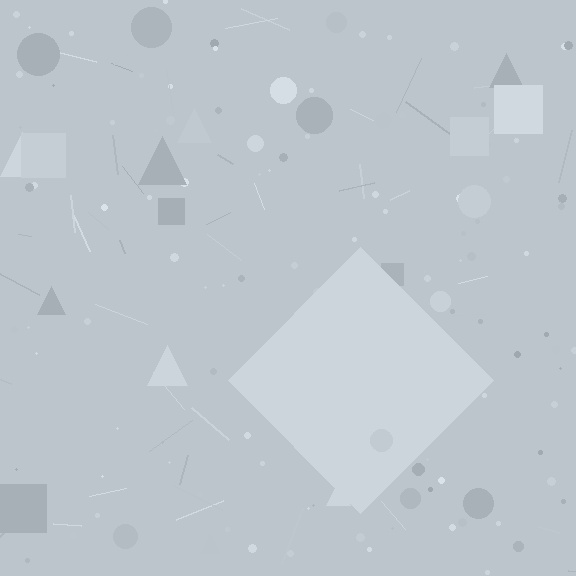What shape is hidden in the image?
A diamond is hidden in the image.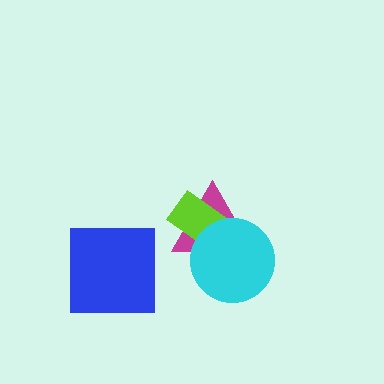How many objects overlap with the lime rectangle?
2 objects overlap with the lime rectangle.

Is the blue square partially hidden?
No, no other shape covers it.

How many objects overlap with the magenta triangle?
2 objects overlap with the magenta triangle.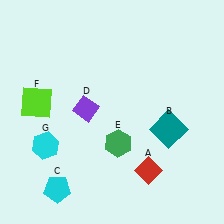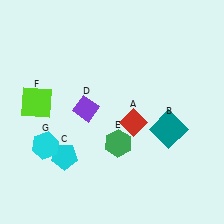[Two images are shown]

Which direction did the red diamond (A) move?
The red diamond (A) moved up.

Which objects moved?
The objects that moved are: the red diamond (A), the cyan pentagon (C).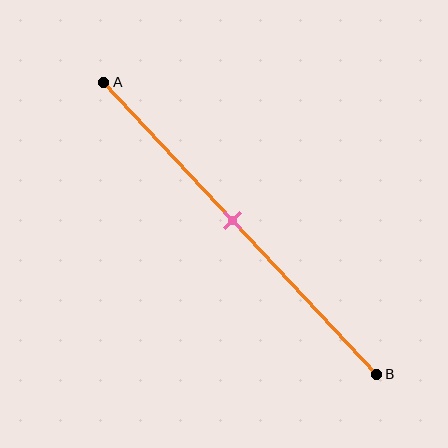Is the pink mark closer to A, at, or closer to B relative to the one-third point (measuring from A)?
The pink mark is closer to point B than the one-third point of segment AB.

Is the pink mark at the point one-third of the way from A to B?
No, the mark is at about 45% from A, not at the 33% one-third point.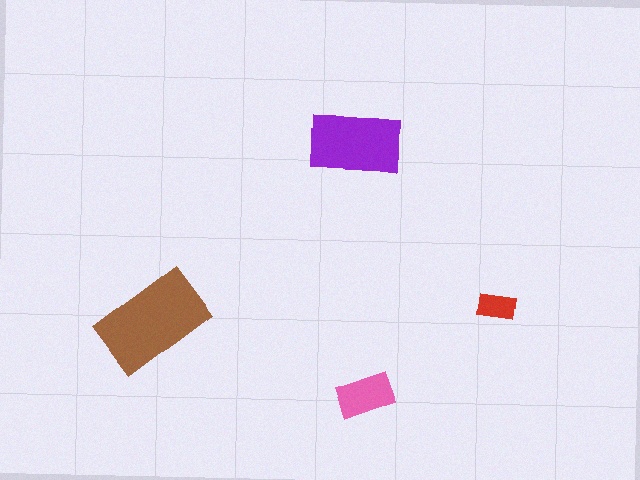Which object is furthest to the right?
The red rectangle is rightmost.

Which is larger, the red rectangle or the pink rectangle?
The pink one.